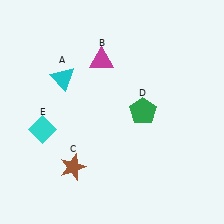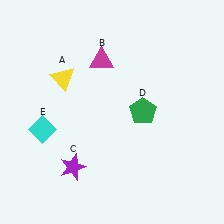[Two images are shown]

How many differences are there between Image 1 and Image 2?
There are 2 differences between the two images.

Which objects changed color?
A changed from cyan to yellow. C changed from brown to purple.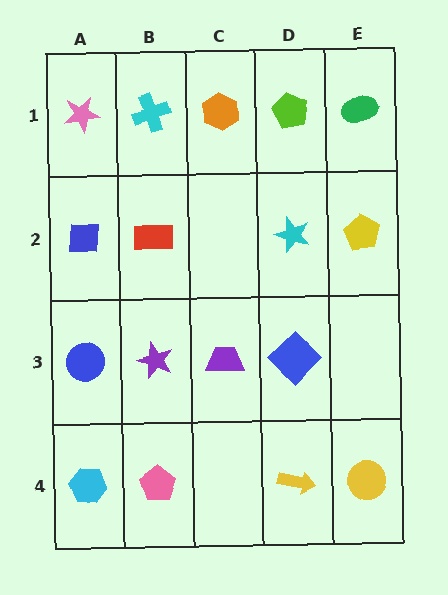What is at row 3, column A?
A blue circle.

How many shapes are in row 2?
4 shapes.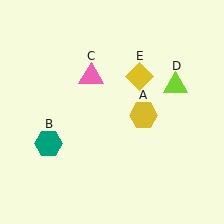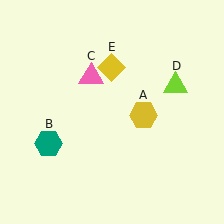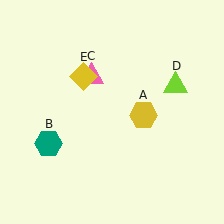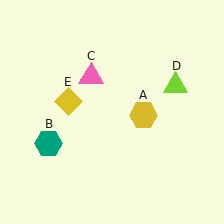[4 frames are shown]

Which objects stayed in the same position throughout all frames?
Yellow hexagon (object A) and teal hexagon (object B) and pink triangle (object C) and lime triangle (object D) remained stationary.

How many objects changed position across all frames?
1 object changed position: yellow diamond (object E).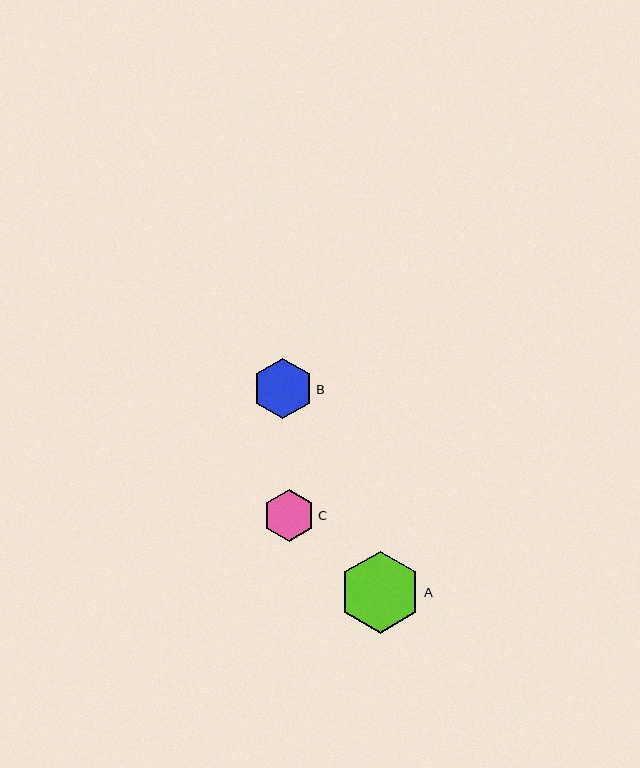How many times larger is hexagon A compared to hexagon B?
Hexagon A is approximately 1.4 times the size of hexagon B.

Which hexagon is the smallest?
Hexagon C is the smallest with a size of approximately 52 pixels.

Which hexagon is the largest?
Hexagon A is the largest with a size of approximately 82 pixels.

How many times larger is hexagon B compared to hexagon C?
Hexagon B is approximately 1.2 times the size of hexagon C.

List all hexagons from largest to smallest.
From largest to smallest: A, B, C.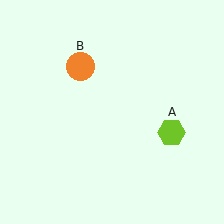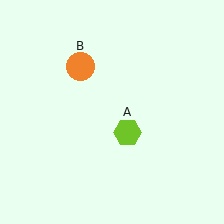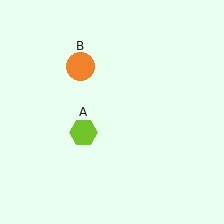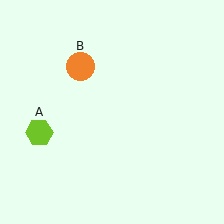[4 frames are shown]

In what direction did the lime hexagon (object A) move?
The lime hexagon (object A) moved left.